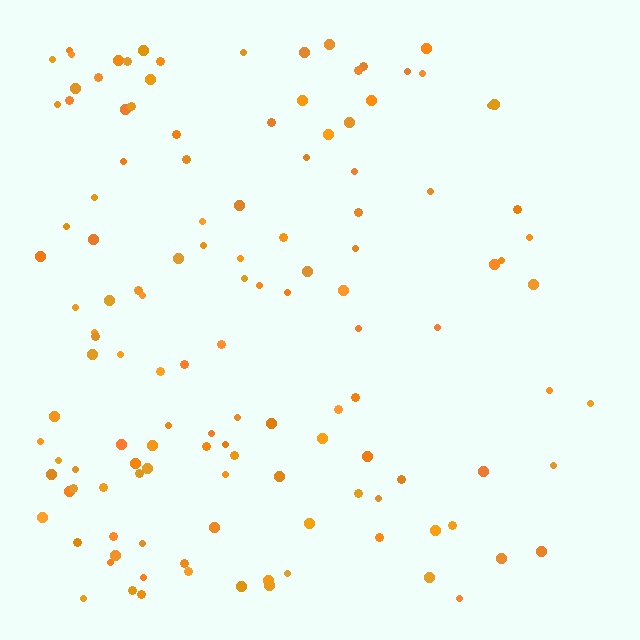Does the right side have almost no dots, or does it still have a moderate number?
Still a moderate number, just noticeably fewer than the left.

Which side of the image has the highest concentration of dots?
The left.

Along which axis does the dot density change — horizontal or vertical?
Horizontal.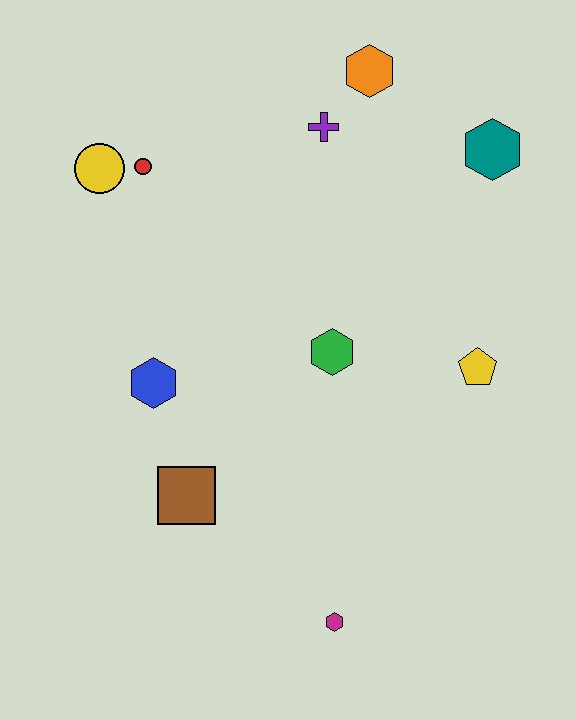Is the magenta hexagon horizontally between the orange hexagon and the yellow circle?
Yes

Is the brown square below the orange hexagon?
Yes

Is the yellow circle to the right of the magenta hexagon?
No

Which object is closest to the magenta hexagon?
The brown square is closest to the magenta hexagon.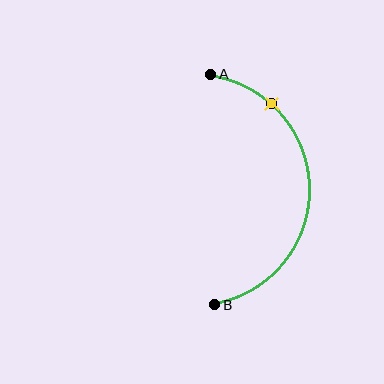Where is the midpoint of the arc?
The arc midpoint is the point on the curve farthest from the straight line joining A and B. It sits to the right of that line.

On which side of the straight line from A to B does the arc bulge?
The arc bulges to the right of the straight line connecting A and B.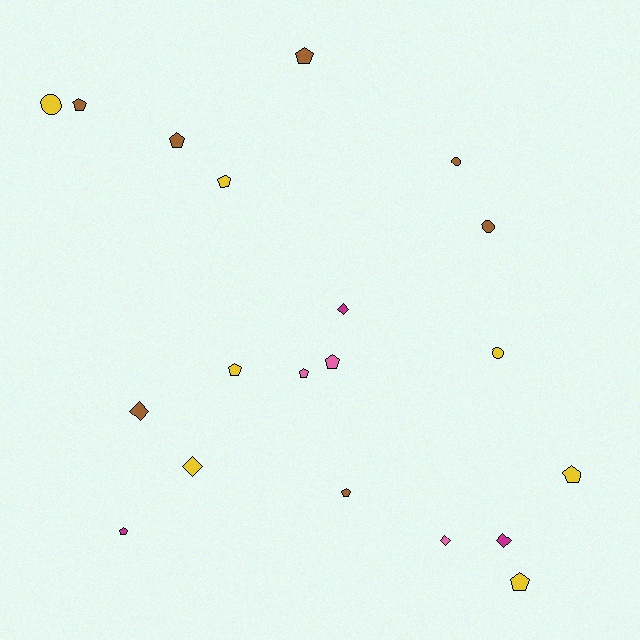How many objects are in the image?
There are 20 objects.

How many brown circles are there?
There are 2 brown circles.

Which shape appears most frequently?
Pentagon, with 11 objects.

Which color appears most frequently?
Brown, with 7 objects.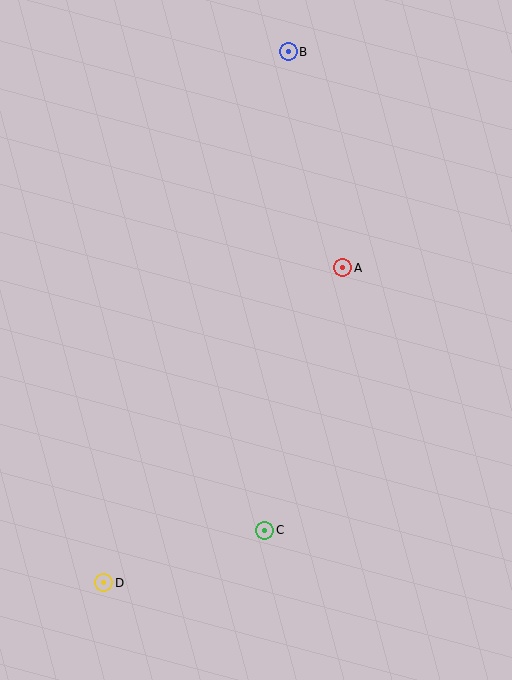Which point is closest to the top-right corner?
Point B is closest to the top-right corner.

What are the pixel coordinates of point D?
Point D is at (104, 583).